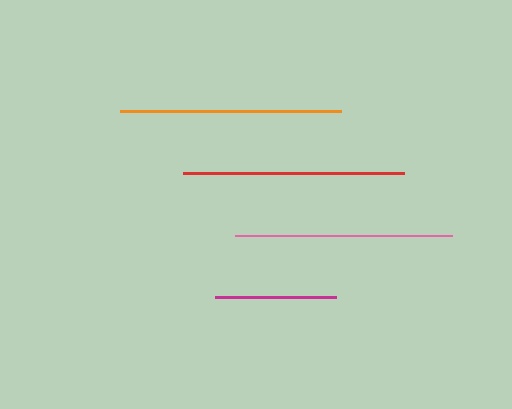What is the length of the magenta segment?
The magenta segment is approximately 121 pixels long.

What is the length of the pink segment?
The pink segment is approximately 217 pixels long.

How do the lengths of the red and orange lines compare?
The red and orange lines are approximately the same length.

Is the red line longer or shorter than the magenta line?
The red line is longer than the magenta line.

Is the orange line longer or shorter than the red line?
The red line is longer than the orange line.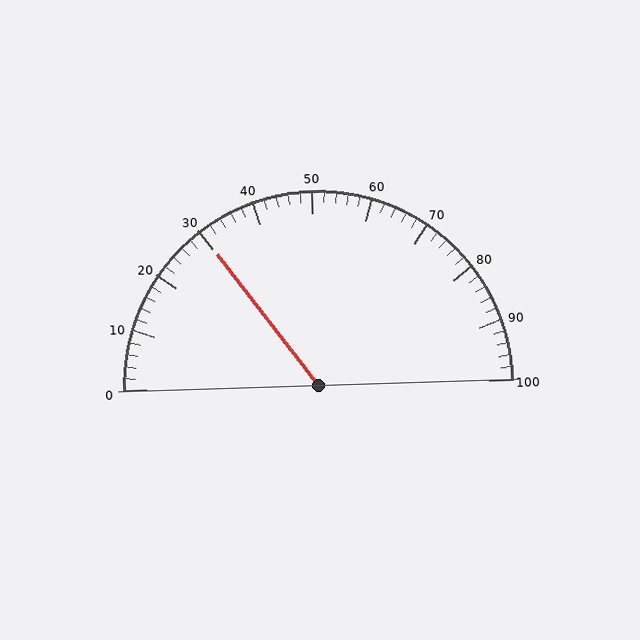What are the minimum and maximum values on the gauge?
The gauge ranges from 0 to 100.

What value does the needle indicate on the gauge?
The needle indicates approximately 30.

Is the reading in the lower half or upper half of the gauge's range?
The reading is in the lower half of the range (0 to 100).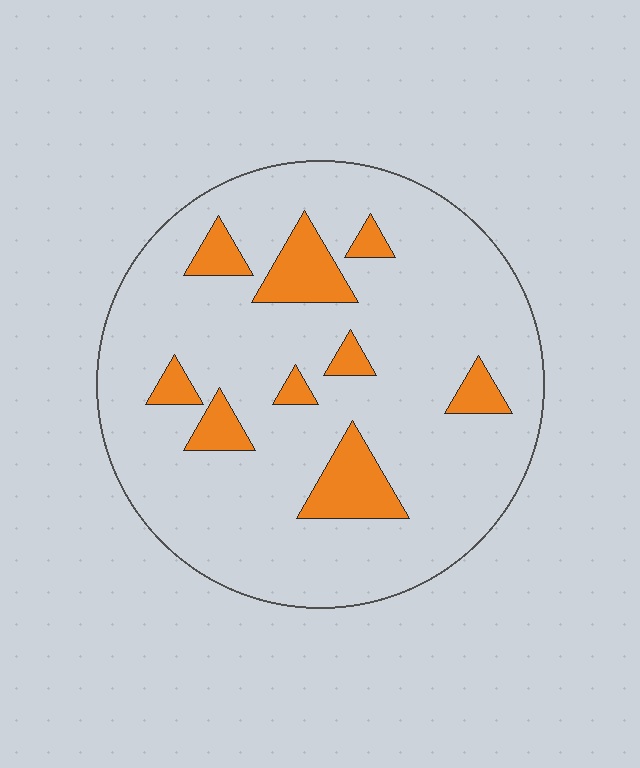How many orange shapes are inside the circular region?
9.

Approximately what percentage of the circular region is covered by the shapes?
Approximately 15%.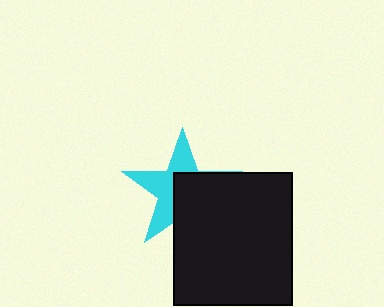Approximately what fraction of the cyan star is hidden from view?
Roughly 51% of the cyan star is hidden behind the black rectangle.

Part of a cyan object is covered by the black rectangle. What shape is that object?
It is a star.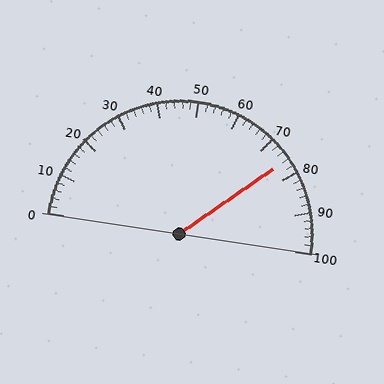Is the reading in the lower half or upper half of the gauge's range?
The reading is in the upper half of the range (0 to 100).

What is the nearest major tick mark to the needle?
The nearest major tick mark is 80.